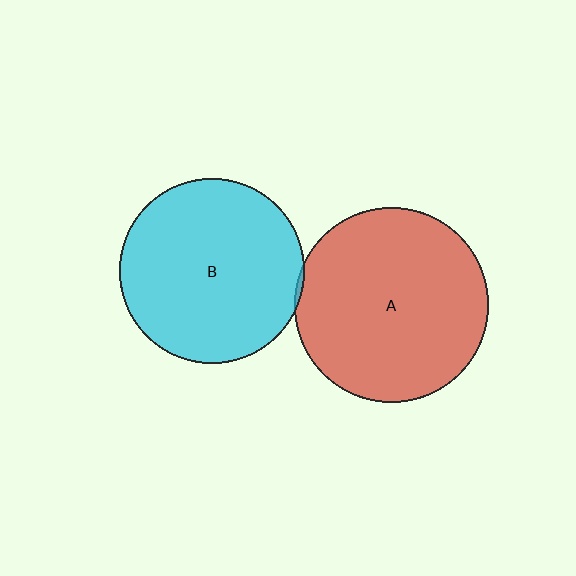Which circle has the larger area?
Circle A (red).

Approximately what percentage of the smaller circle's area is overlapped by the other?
Approximately 5%.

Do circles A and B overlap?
Yes.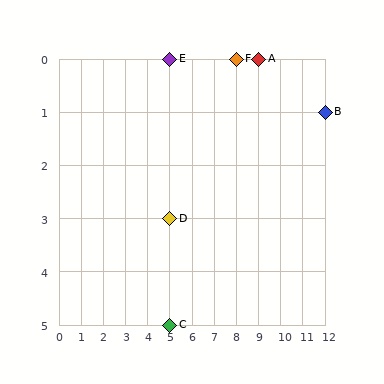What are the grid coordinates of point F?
Point F is at grid coordinates (8, 0).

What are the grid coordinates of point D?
Point D is at grid coordinates (5, 3).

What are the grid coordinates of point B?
Point B is at grid coordinates (12, 1).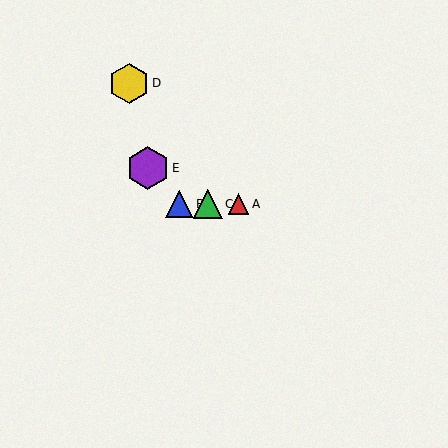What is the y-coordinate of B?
Object B is at y≈204.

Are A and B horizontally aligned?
Yes, both are at y≈204.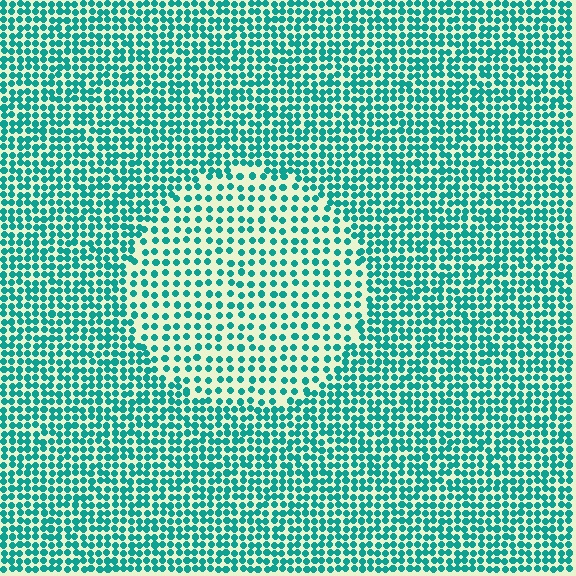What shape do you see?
I see a circle.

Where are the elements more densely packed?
The elements are more densely packed outside the circle boundary.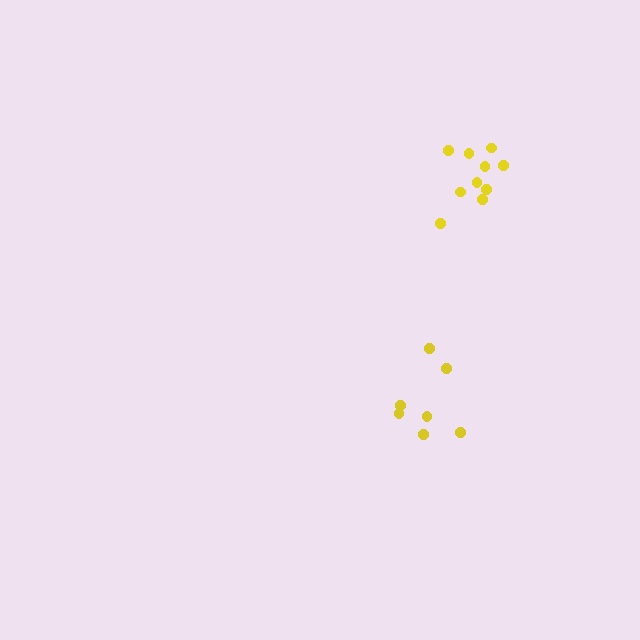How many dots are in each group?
Group 1: 10 dots, Group 2: 7 dots (17 total).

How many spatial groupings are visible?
There are 2 spatial groupings.